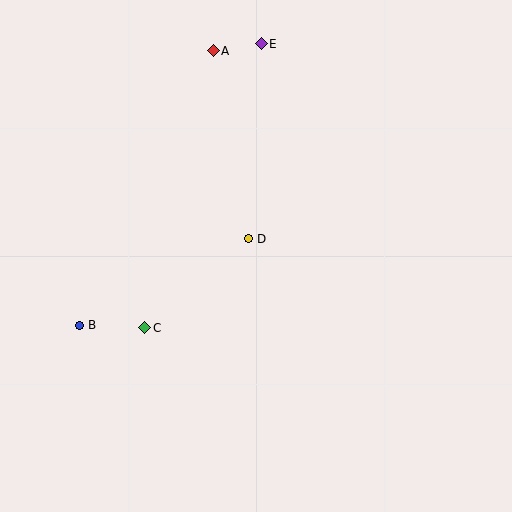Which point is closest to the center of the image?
Point D at (249, 239) is closest to the center.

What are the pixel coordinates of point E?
Point E is at (261, 44).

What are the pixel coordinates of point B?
Point B is at (80, 325).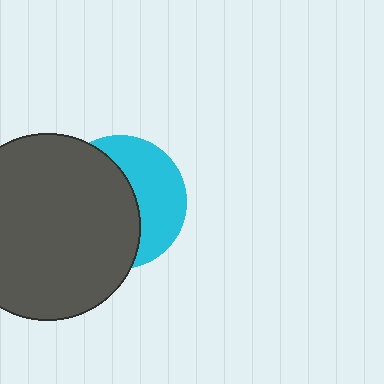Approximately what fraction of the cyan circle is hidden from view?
Roughly 58% of the cyan circle is hidden behind the dark gray circle.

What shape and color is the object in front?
The object in front is a dark gray circle.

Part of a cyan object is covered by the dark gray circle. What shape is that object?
It is a circle.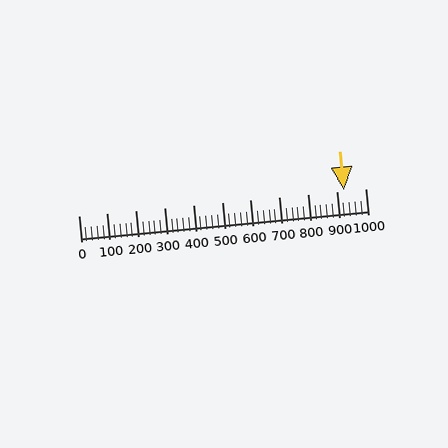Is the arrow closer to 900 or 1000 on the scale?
The arrow is closer to 900.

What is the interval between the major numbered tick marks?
The major tick marks are spaced 100 units apart.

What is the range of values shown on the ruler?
The ruler shows values from 0 to 1000.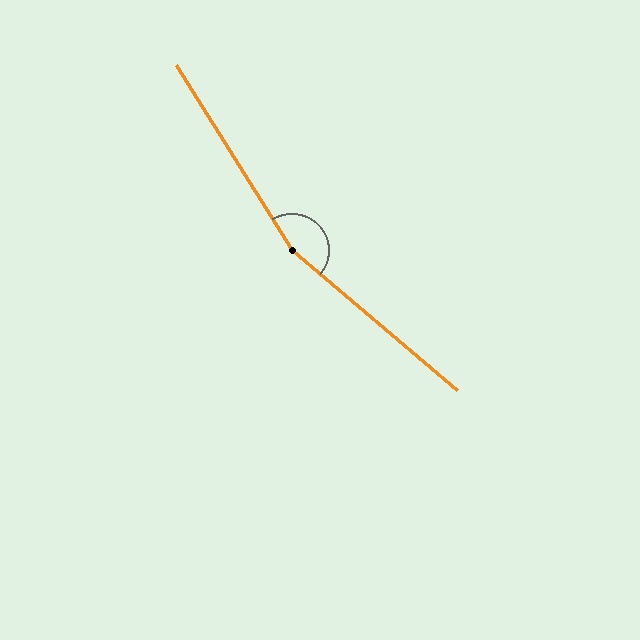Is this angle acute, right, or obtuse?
It is obtuse.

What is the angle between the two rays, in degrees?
Approximately 162 degrees.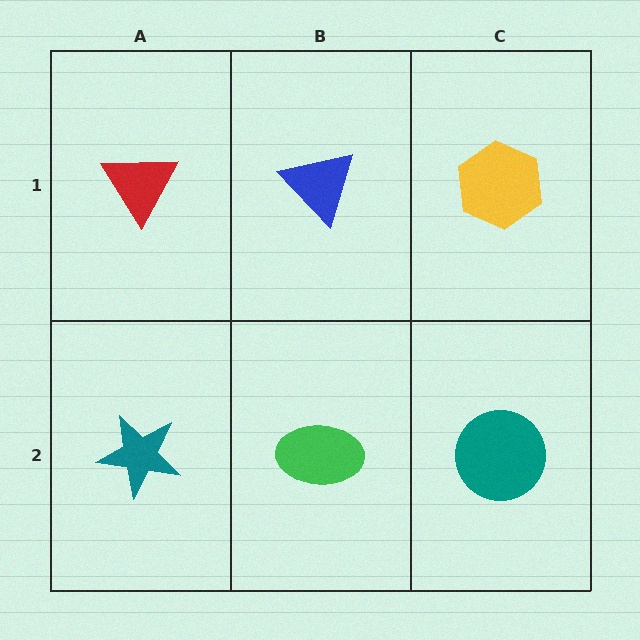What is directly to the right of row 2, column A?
A green ellipse.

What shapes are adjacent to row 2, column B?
A blue triangle (row 1, column B), a teal star (row 2, column A), a teal circle (row 2, column C).